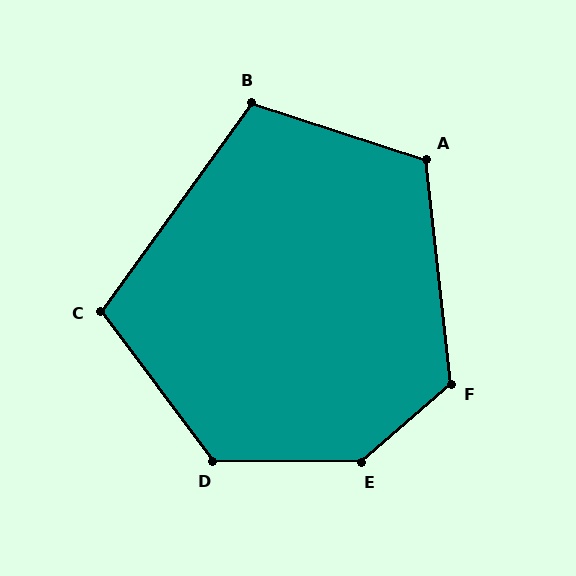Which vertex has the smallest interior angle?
C, at approximately 107 degrees.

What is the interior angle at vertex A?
Approximately 114 degrees (obtuse).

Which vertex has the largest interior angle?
E, at approximately 139 degrees.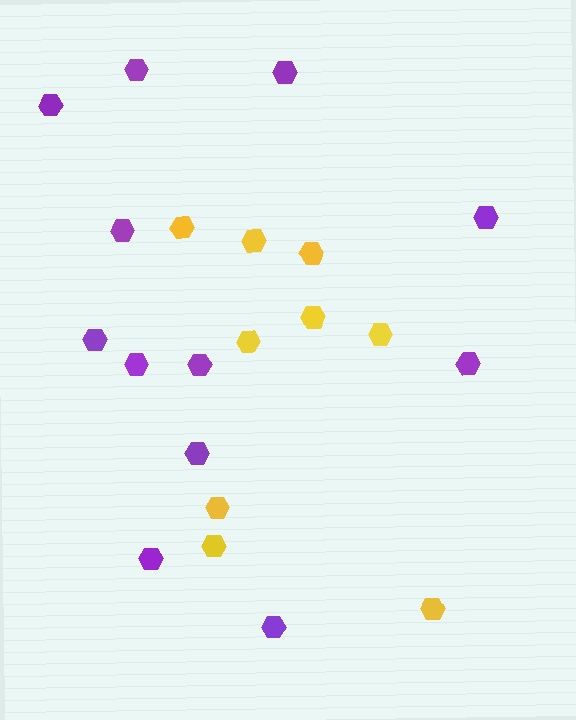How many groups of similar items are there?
There are 2 groups: one group of yellow hexagons (9) and one group of purple hexagons (12).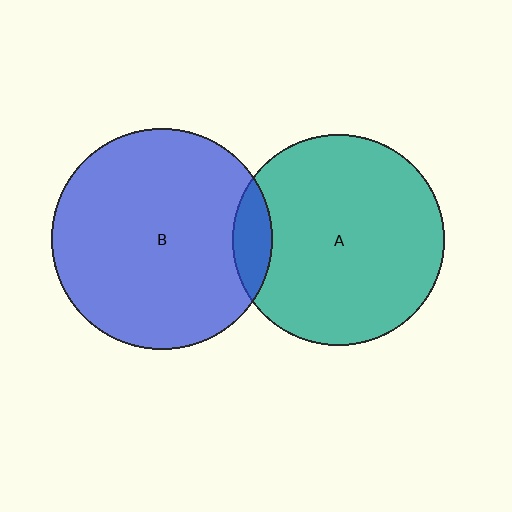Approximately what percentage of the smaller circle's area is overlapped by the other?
Approximately 10%.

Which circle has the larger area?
Circle B (blue).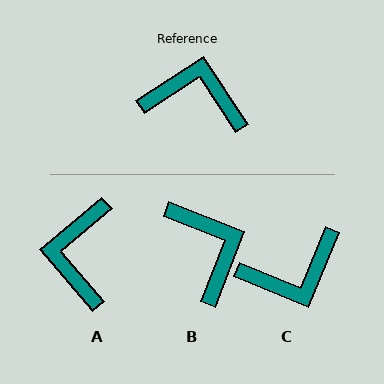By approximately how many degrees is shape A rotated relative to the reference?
Approximately 97 degrees counter-clockwise.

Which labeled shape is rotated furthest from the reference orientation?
C, about 146 degrees away.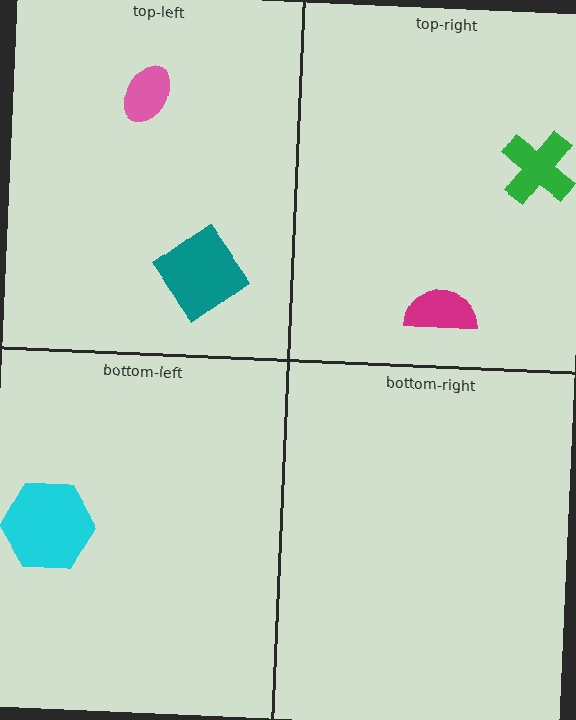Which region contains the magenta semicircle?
The top-right region.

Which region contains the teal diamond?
The top-left region.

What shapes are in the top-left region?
The pink ellipse, the teal diamond.